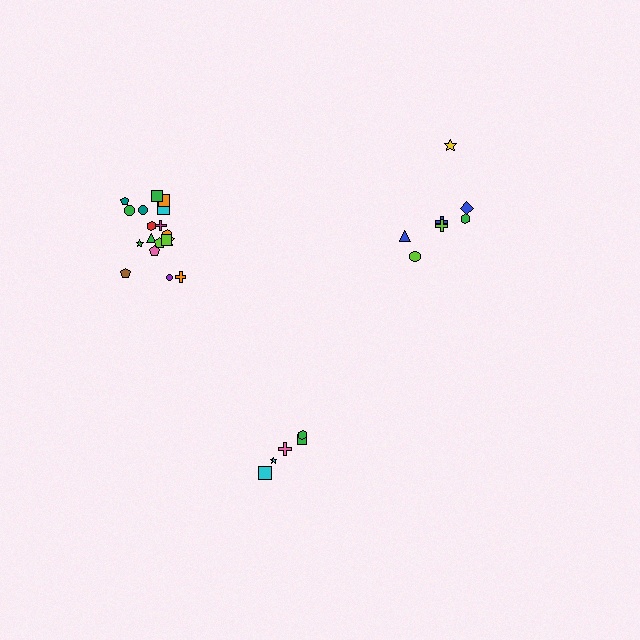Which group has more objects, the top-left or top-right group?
The top-left group.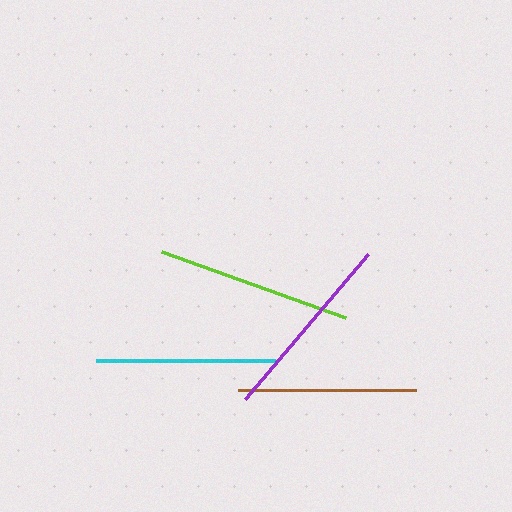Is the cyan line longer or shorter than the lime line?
The lime line is longer than the cyan line.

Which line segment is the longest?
The lime line is the longest at approximately 196 pixels.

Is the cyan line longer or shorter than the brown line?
The cyan line is longer than the brown line.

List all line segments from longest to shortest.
From longest to shortest: lime, purple, cyan, brown.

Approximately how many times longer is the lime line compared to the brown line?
The lime line is approximately 1.1 times the length of the brown line.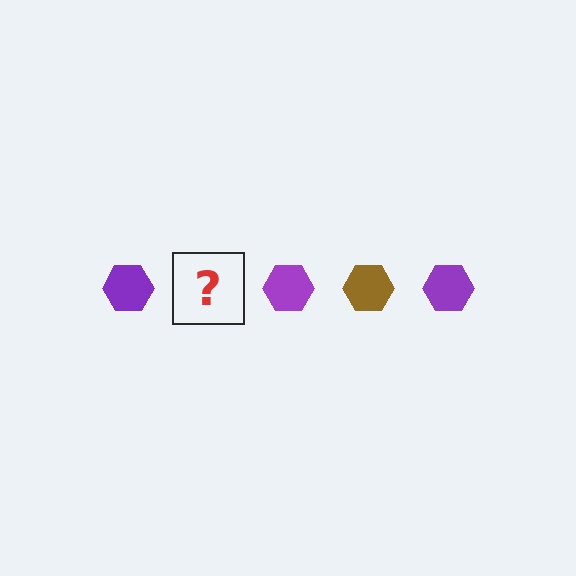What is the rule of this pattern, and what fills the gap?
The rule is that the pattern cycles through purple, brown hexagons. The gap should be filled with a brown hexagon.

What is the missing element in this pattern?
The missing element is a brown hexagon.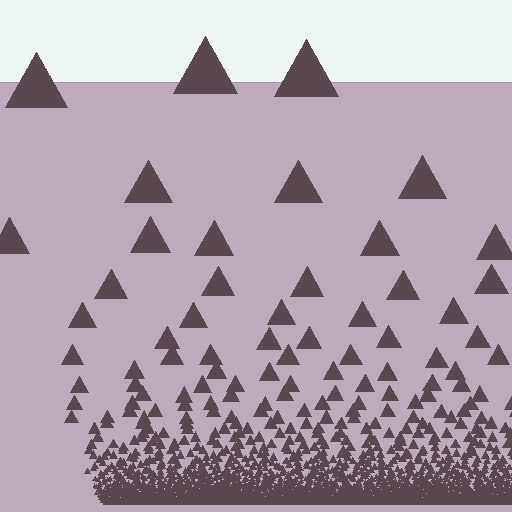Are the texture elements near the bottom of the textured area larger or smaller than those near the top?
Smaller. The gradient is inverted — elements near the bottom are smaller and denser.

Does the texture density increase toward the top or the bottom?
Density increases toward the bottom.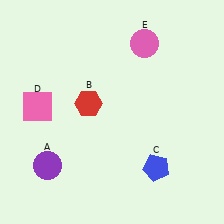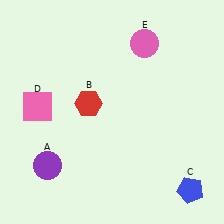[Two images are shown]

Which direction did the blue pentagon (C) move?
The blue pentagon (C) moved right.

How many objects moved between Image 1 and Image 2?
1 object moved between the two images.